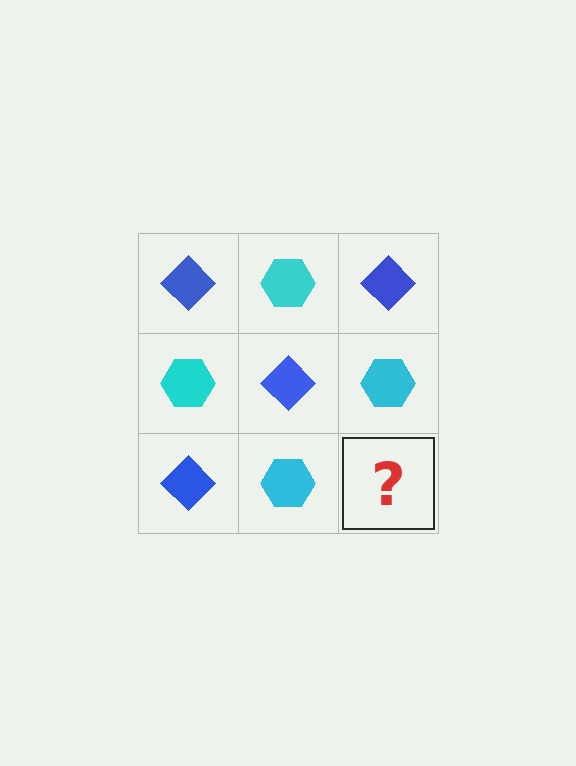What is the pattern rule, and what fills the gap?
The rule is that it alternates blue diamond and cyan hexagon in a checkerboard pattern. The gap should be filled with a blue diamond.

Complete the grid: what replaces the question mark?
The question mark should be replaced with a blue diamond.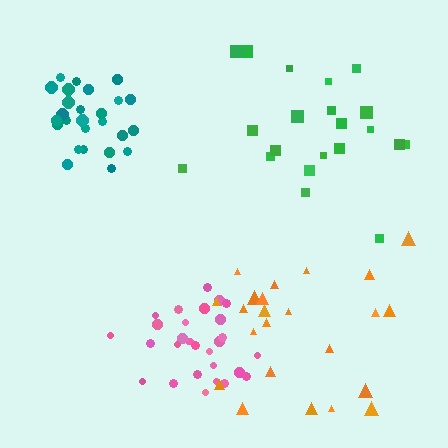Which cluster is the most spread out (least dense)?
Orange.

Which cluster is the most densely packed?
Teal.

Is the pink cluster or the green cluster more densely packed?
Pink.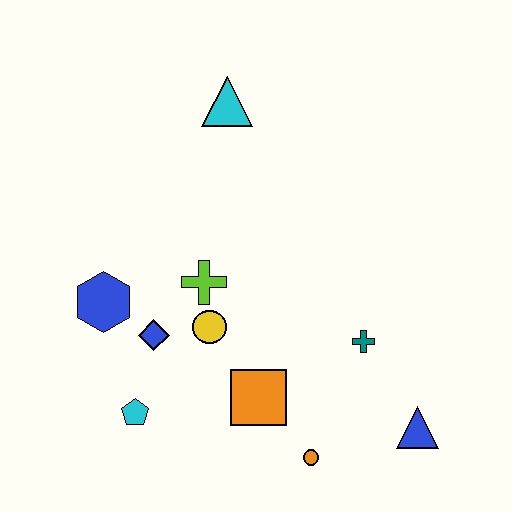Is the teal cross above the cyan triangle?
No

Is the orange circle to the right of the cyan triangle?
Yes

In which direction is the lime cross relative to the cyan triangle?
The lime cross is below the cyan triangle.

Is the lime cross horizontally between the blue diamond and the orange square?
Yes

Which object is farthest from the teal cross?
The cyan triangle is farthest from the teal cross.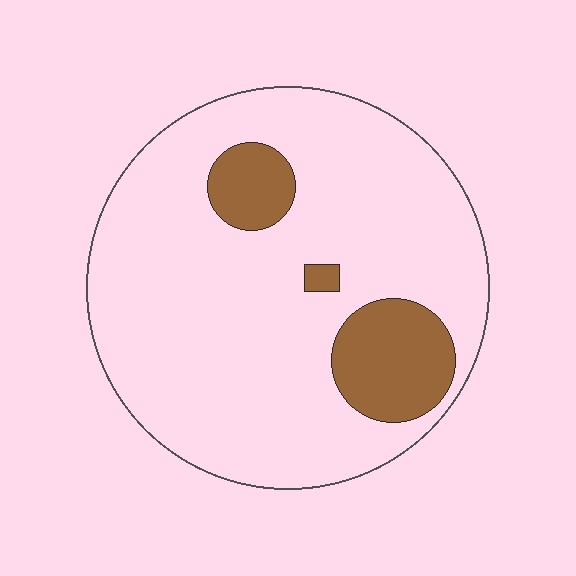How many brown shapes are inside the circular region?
3.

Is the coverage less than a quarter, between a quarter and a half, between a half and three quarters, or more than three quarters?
Less than a quarter.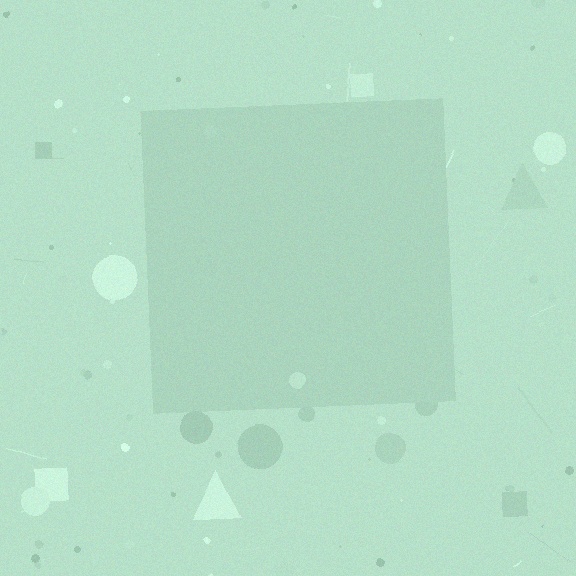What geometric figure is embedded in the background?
A square is embedded in the background.